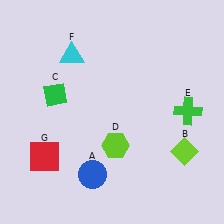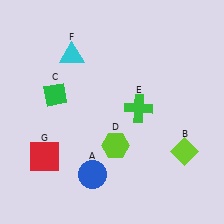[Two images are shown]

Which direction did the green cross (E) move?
The green cross (E) moved left.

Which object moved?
The green cross (E) moved left.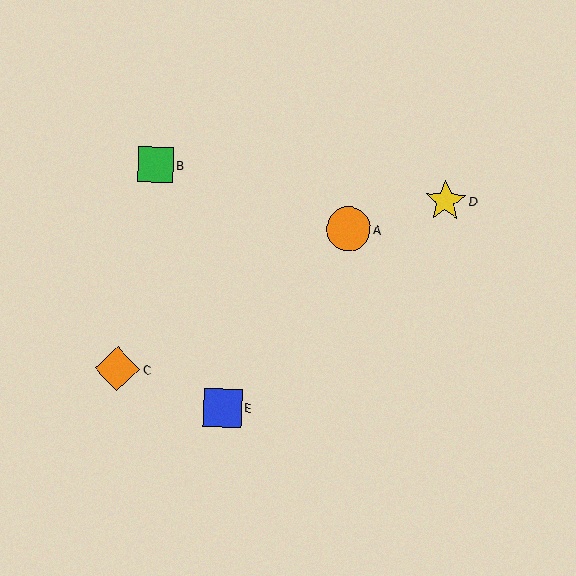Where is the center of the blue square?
The center of the blue square is at (223, 408).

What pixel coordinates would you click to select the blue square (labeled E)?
Click at (223, 408) to select the blue square E.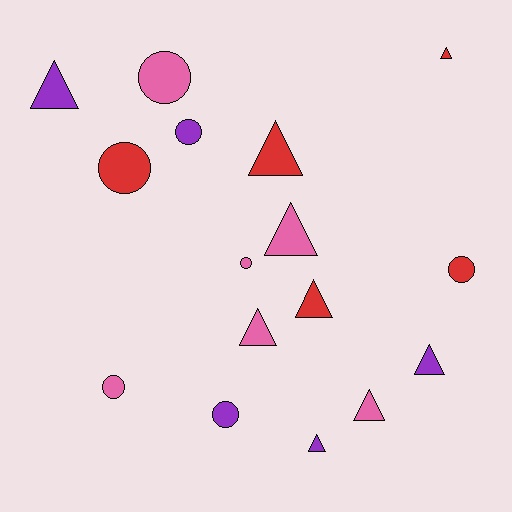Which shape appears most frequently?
Triangle, with 9 objects.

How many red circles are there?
There are 2 red circles.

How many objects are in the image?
There are 16 objects.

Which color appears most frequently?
Pink, with 6 objects.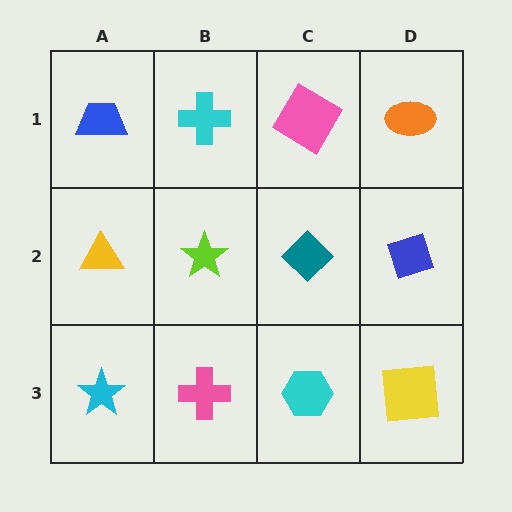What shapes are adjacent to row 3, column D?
A blue diamond (row 2, column D), a cyan hexagon (row 3, column C).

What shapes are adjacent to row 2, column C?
A pink diamond (row 1, column C), a cyan hexagon (row 3, column C), a lime star (row 2, column B), a blue diamond (row 2, column D).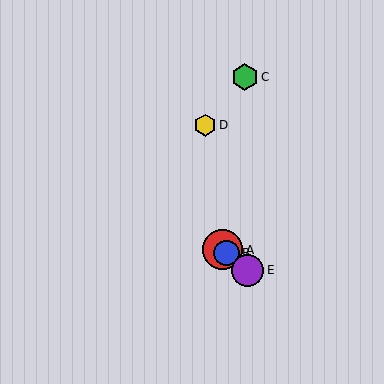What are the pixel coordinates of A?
Object A is at (223, 250).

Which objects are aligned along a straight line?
Objects A, B, E are aligned along a straight line.